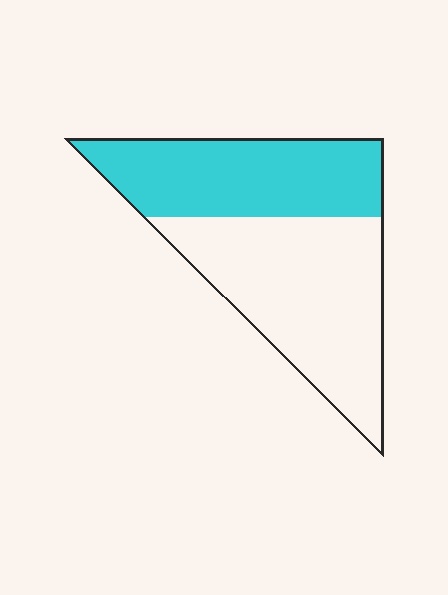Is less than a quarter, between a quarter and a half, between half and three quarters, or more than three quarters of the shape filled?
Between a quarter and a half.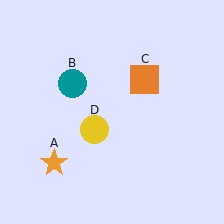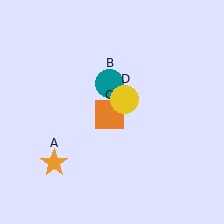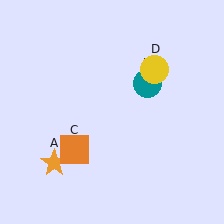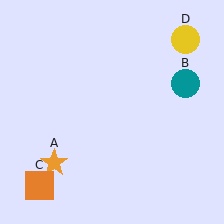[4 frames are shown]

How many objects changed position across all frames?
3 objects changed position: teal circle (object B), orange square (object C), yellow circle (object D).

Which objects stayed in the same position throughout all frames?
Orange star (object A) remained stationary.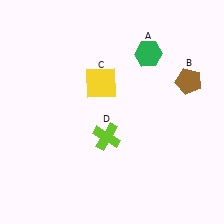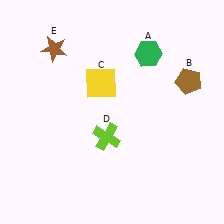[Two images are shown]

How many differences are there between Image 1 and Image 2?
There is 1 difference between the two images.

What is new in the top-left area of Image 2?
A brown star (E) was added in the top-left area of Image 2.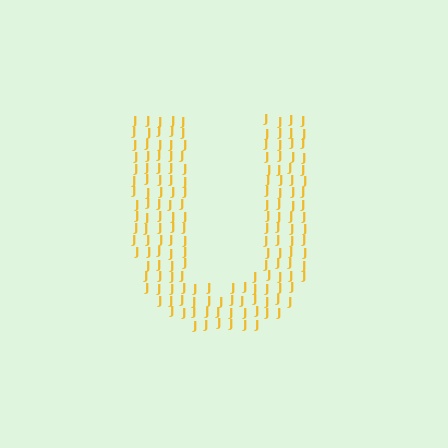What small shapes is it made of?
It is made of small letter J's.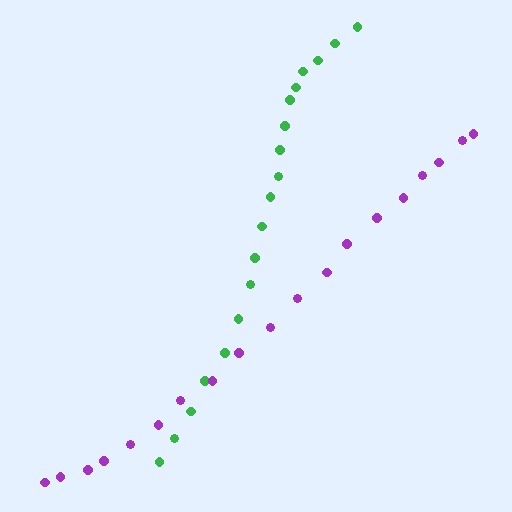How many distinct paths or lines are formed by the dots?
There are 2 distinct paths.